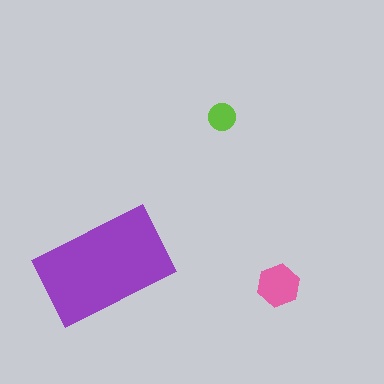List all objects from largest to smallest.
The purple rectangle, the pink hexagon, the lime circle.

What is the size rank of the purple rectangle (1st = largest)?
1st.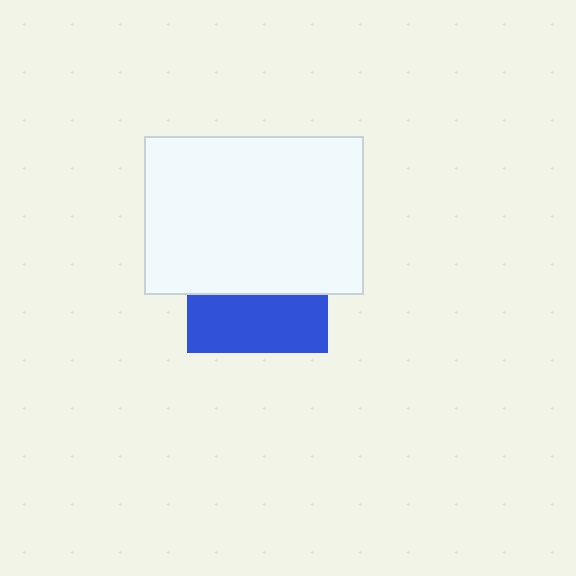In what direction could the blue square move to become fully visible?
The blue square could move down. That would shift it out from behind the white rectangle entirely.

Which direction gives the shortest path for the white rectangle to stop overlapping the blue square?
Moving up gives the shortest separation.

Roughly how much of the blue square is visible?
A small part of it is visible (roughly 41%).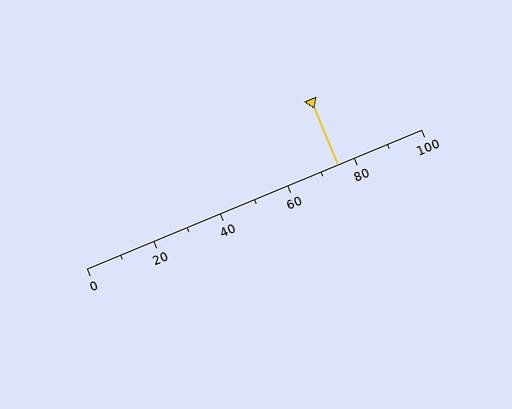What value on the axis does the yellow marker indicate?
The marker indicates approximately 75.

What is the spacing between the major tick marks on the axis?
The major ticks are spaced 20 apart.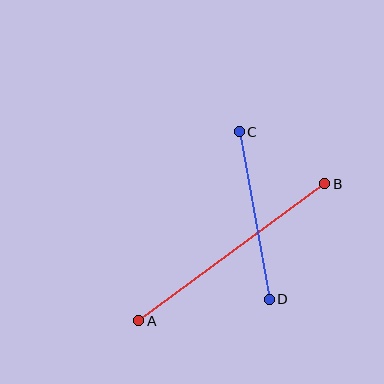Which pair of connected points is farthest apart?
Points A and B are farthest apart.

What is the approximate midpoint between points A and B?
The midpoint is at approximately (232, 252) pixels.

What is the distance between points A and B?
The distance is approximately 231 pixels.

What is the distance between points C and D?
The distance is approximately 170 pixels.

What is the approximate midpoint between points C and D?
The midpoint is at approximately (254, 216) pixels.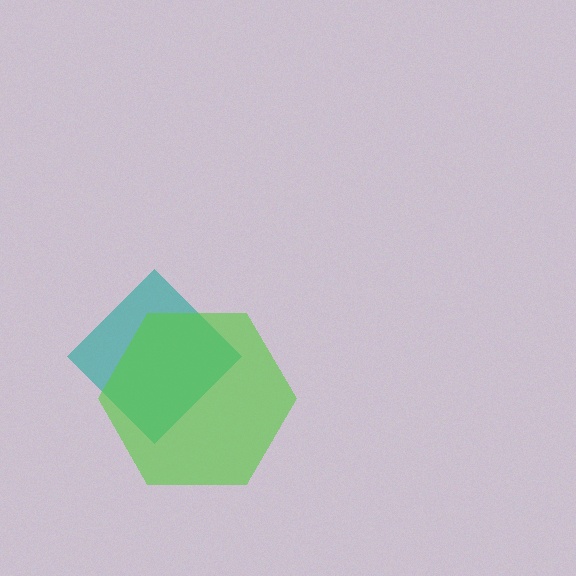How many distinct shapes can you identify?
There are 2 distinct shapes: a teal diamond, a lime hexagon.